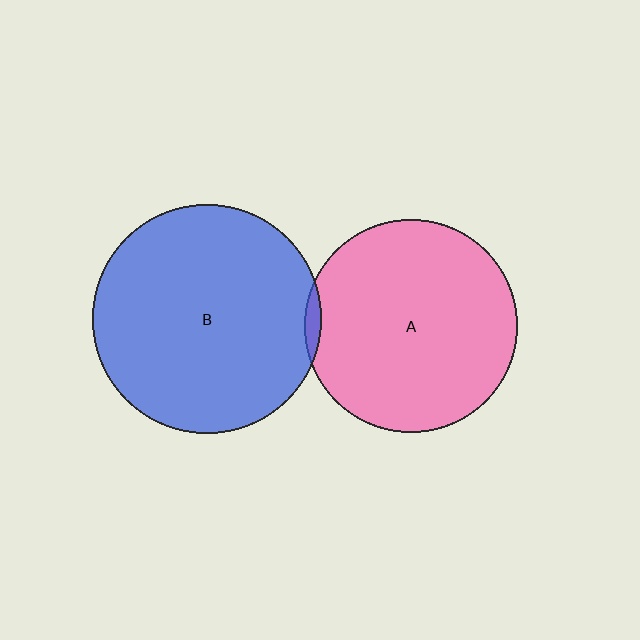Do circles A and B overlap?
Yes.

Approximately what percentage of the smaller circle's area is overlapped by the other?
Approximately 5%.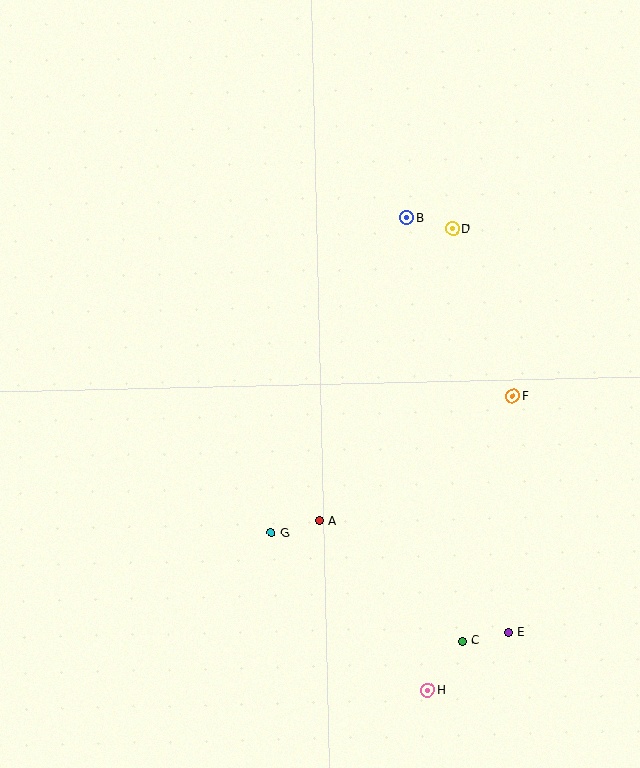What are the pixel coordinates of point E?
Point E is at (508, 632).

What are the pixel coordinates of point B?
Point B is at (407, 218).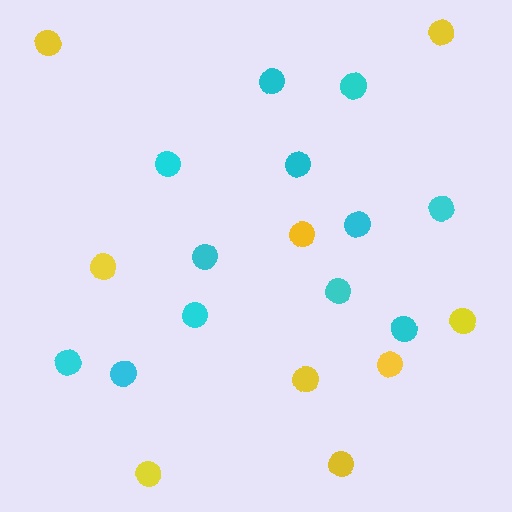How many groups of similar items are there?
There are 2 groups: one group of cyan circles (12) and one group of yellow circles (9).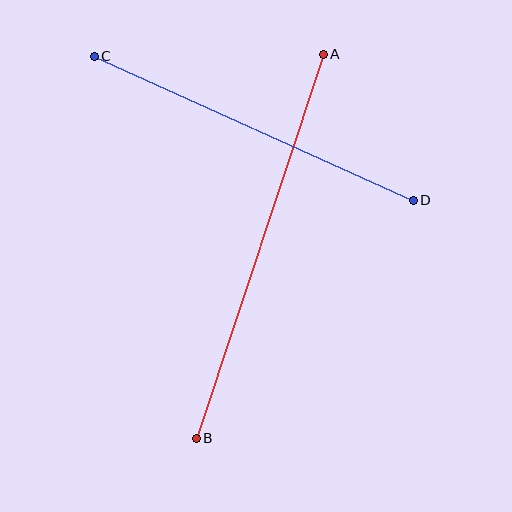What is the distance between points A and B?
The distance is approximately 404 pixels.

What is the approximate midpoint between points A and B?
The midpoint is at approximately (260, 246) pixels.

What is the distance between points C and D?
The distance is approximately 350 pixels.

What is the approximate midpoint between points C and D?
The midpoint is at approximately (254, 128) pixels.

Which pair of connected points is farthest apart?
Points A and B are farthest apart.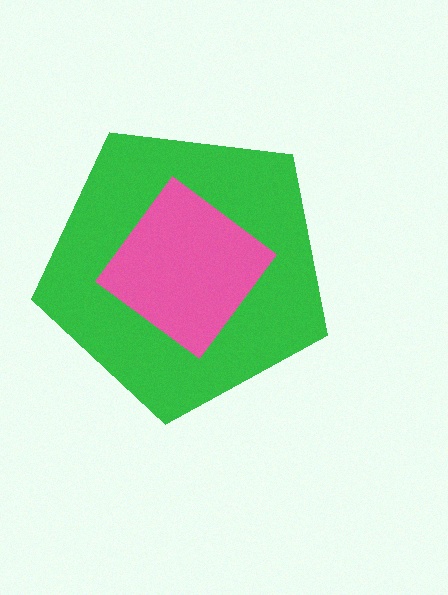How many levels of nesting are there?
2.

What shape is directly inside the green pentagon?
The pink diamond.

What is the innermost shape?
The pink diamond.